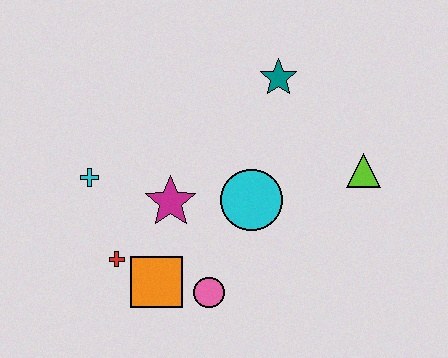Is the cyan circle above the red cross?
Yes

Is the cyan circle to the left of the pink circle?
No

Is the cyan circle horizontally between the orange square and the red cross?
No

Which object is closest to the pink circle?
The orange square is closest to the pink circle.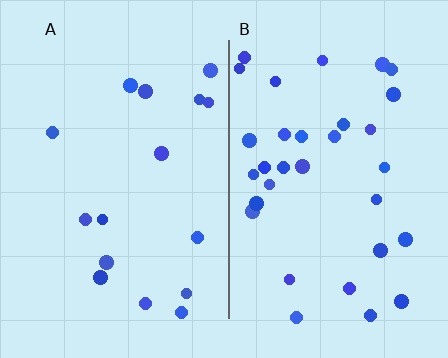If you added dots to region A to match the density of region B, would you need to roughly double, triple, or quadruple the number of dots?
Approximately double.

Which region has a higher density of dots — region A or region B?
B (the right).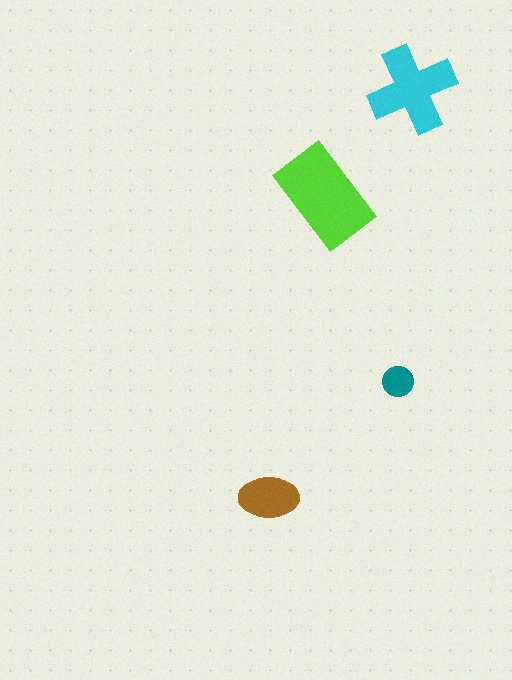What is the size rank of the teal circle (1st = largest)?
4th.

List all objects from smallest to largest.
The teal circle, the brown ellipse, the cyan cross, the lime rectangle.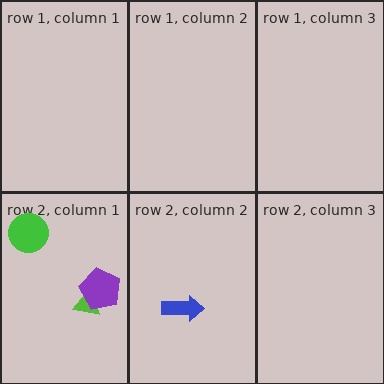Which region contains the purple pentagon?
The row 2, column 1 region.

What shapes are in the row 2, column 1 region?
The lime triangle, the purple pentagon, the green circle.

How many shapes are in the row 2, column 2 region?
1.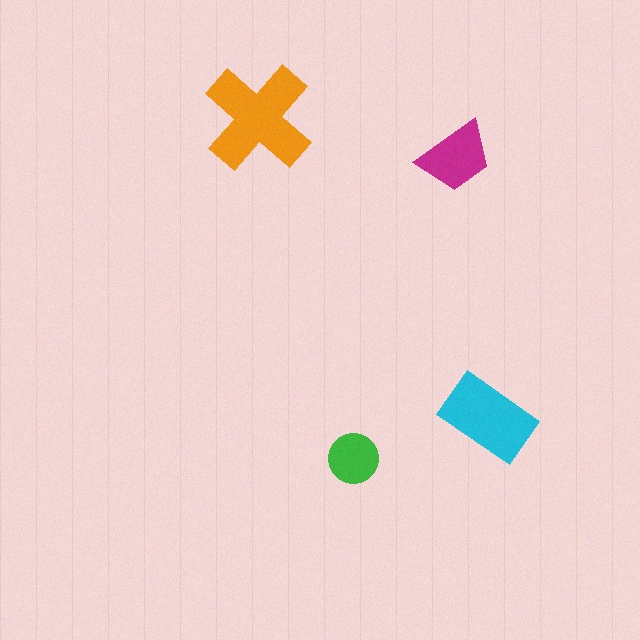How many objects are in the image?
There are 4 objects in the image.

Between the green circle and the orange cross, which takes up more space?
The orange cross.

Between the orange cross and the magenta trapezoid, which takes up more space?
The orange cross.